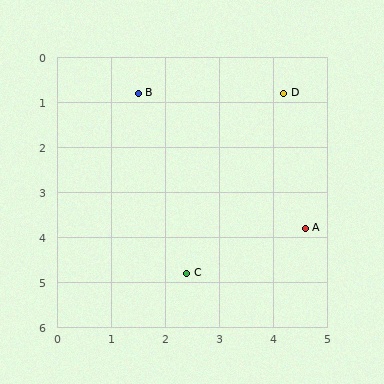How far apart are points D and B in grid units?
Points D and B are about 2.7 grid units apart.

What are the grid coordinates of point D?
Point D is at approximately (4.2, 0.8).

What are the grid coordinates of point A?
Point A is at approximately (4.6, 3.8).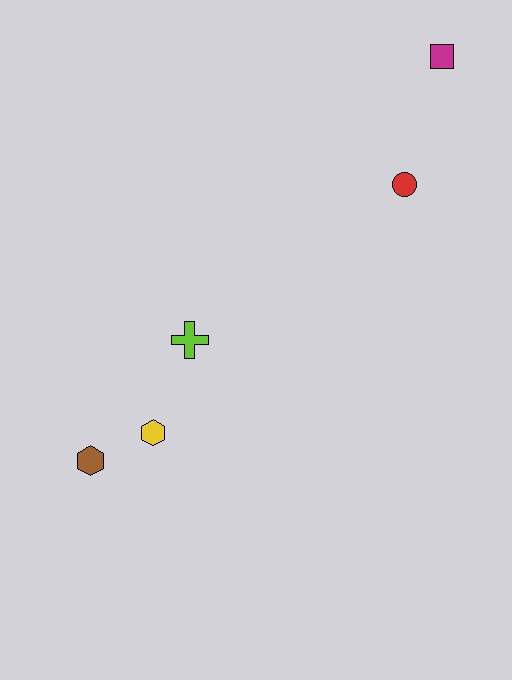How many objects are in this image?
There are 5 objects.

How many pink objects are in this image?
There are no pink objects.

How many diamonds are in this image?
There are no diamonds.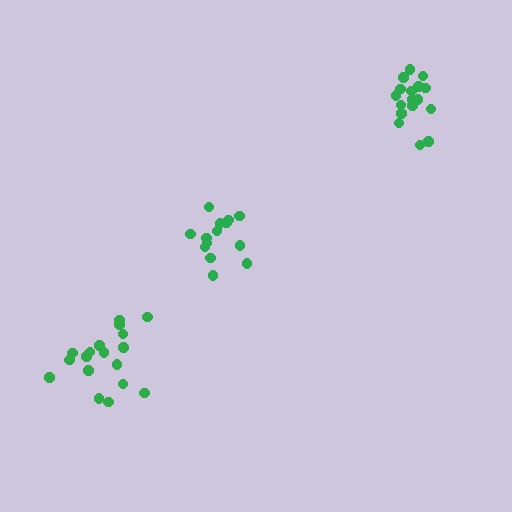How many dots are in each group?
Group 1: 17 dots, Group 2: 18 dots, Group 3: 14 dots (49 total).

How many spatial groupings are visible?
There are 3 spatial groupings.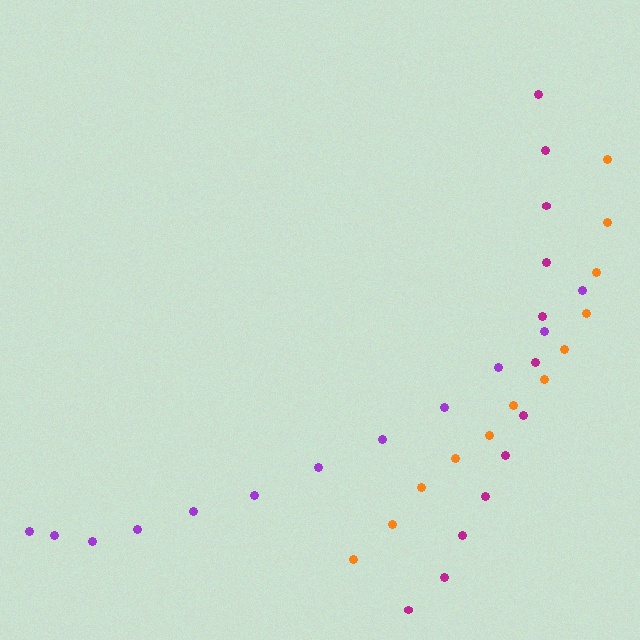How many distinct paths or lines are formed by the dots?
There are 3 distinct paths.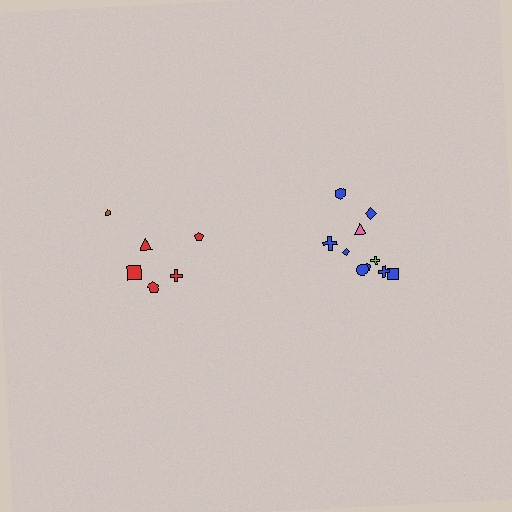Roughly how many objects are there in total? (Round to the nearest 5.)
Roughly 15 objects in total.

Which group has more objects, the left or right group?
The right group.